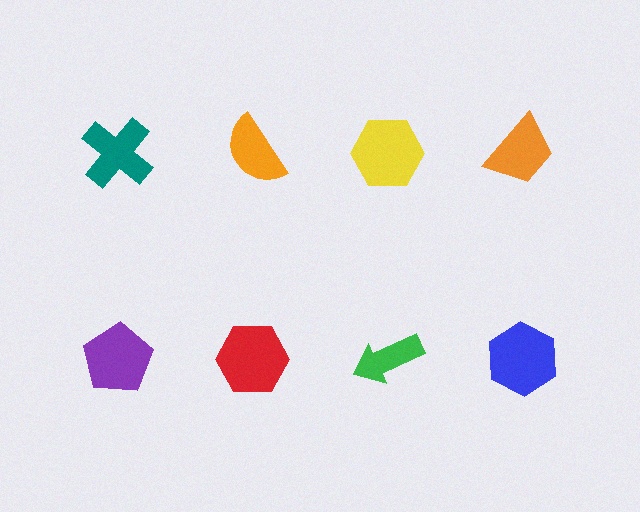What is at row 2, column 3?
A green arrow.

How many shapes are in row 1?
4 shapes.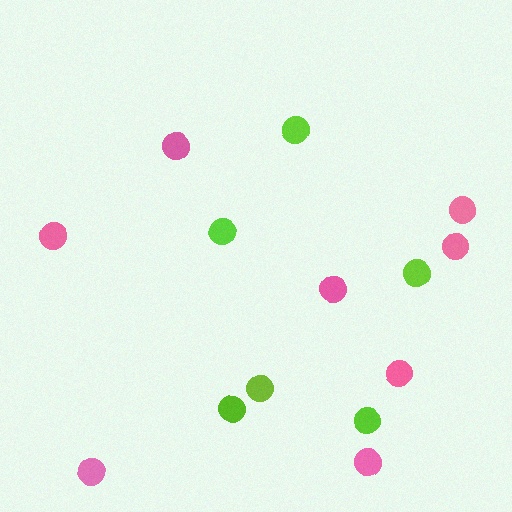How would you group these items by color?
There are 2 groups: one group of lime circles (6) and one group of pink circles (8).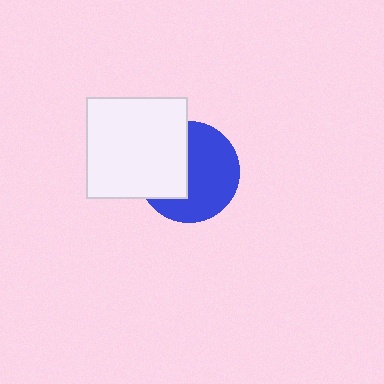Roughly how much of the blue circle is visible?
About half of it is visible (roughly 60%).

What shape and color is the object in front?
The object in front is a white square.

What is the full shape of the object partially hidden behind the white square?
The partially hidden object is a blue circle.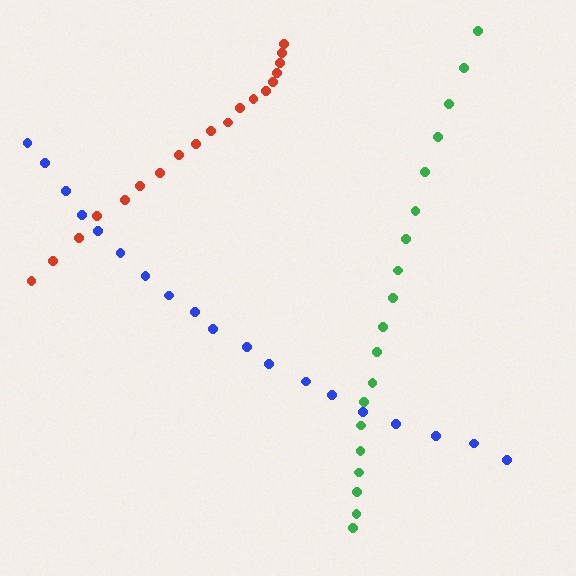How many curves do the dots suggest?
There are 3 distinct paths.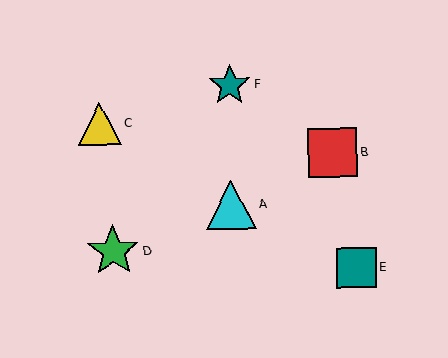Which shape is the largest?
The green star (labeled D) is the largest.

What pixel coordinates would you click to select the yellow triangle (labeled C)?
Click at (100, 124) to select the yellow triangle C.